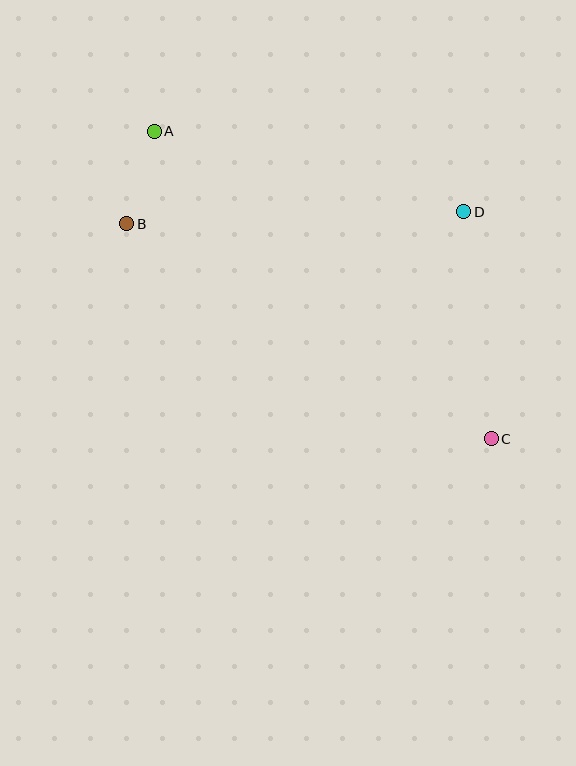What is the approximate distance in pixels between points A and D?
The distance between A and D is approximately 320 pixels.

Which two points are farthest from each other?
Points A and C are farthest from each other.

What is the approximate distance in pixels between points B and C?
The distance between B and C is approximately 423 pixels.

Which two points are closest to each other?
Points A and B are closest to each other.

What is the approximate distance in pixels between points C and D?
The distance between C and D is approximately 229 pixels.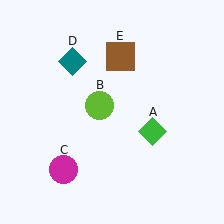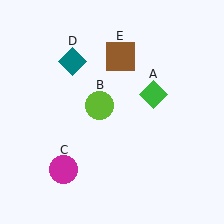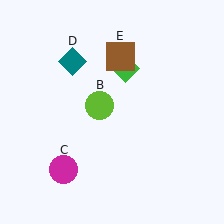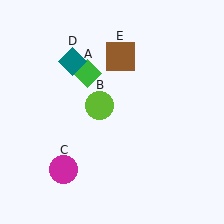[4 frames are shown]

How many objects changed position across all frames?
1 object changed position: green diamond (object A).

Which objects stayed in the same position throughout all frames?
Lime circle (object B) and magenta circle (object C) and teal diamond (object D) and brown square (object E) remained stationary.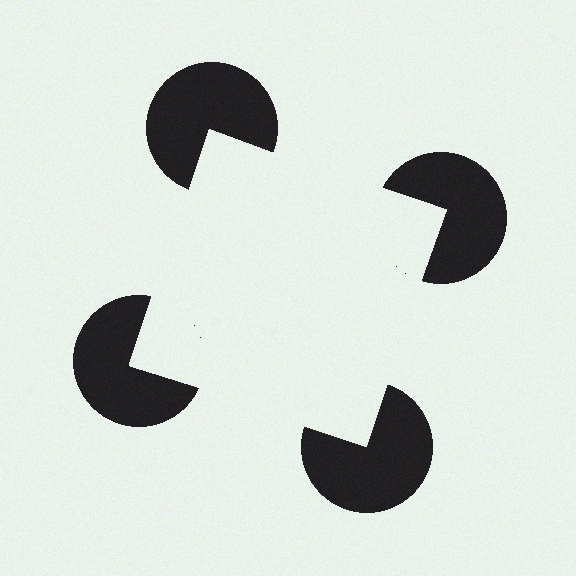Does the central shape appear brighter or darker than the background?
It typically appears slightly brighter than the background, even though no actual brightness change is drawn.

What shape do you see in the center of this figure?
An illusory square — its edges are inferred from the aligned wedge cuts in the pac-man discs, not physically drawn.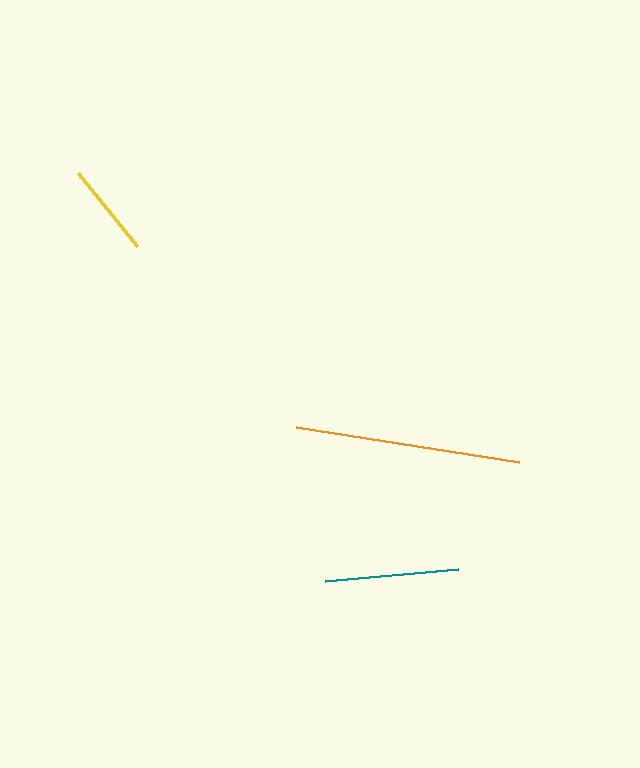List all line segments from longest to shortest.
From longest to shortest: orange, teal, yellow.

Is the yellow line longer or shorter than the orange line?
The orange line is longer than the yellow line.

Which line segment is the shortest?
The yellow line is the shortest at approximately 93 pixels.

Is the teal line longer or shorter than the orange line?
The orange line is longer than the teal line.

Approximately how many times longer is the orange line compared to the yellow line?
The orange line is approximately 2.4 times the length of the yellow line.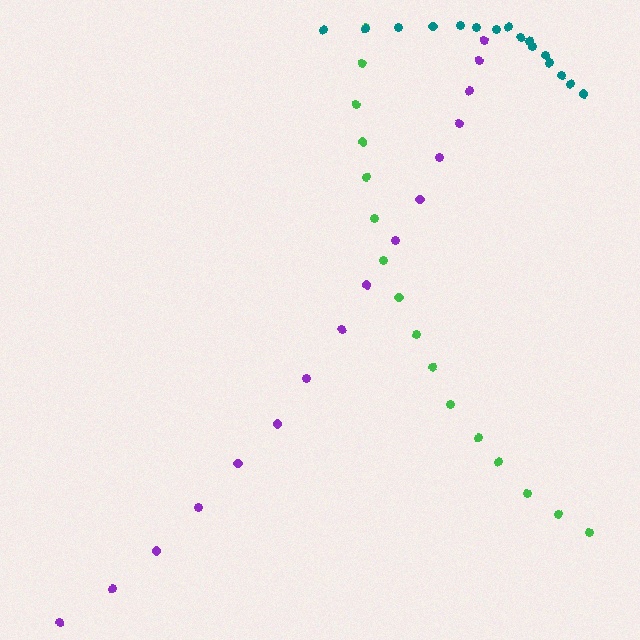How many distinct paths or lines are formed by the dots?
There are 3 distinct paths.